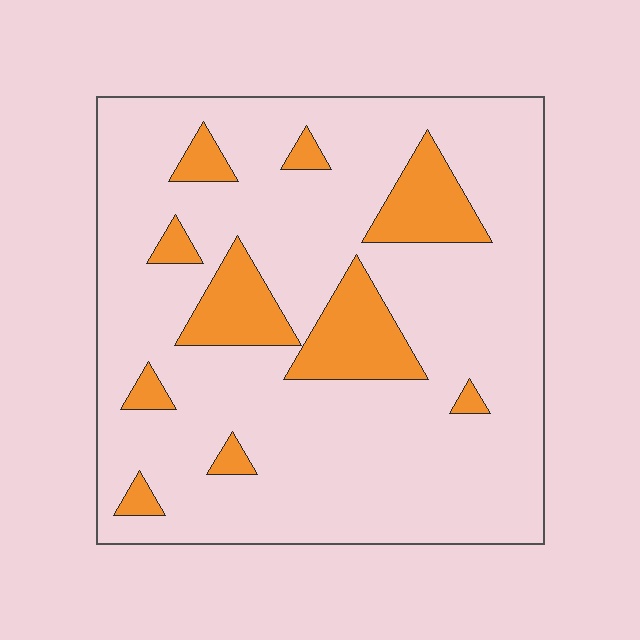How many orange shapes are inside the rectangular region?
10.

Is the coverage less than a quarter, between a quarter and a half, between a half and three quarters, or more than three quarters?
Less than a quarter.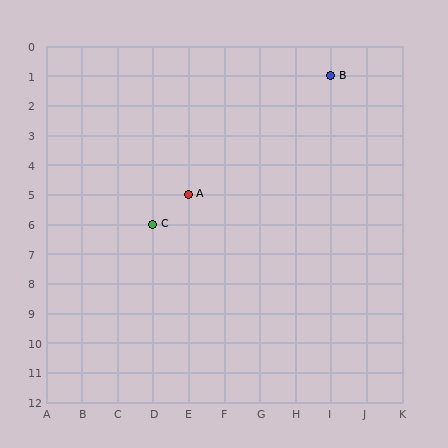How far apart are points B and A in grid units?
Points B and A are 4 columns and 4 rows apart (about 5.7 grid units diagonally).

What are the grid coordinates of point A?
Point A is at grid coordinates (E, 5).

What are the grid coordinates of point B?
Point B is at grid coordinates (I, 1).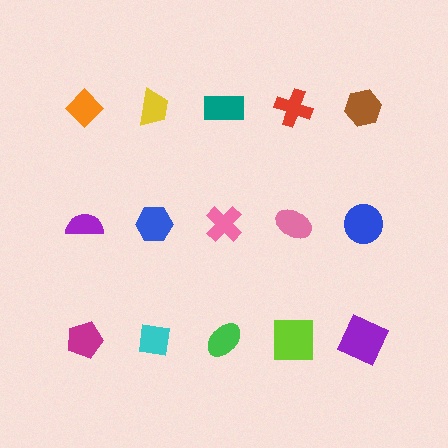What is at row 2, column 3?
A pink cross.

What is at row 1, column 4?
A red cross.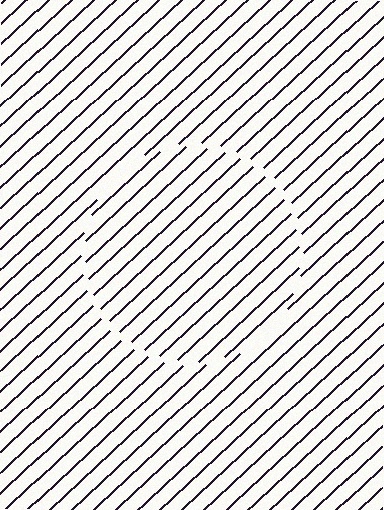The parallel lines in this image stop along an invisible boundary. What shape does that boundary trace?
An illusory circle. The interior of the shape contains the same grating, shifted by half a period — the contour is defined by the phase discontinuity where line-ends from the inner and outer gratings abut.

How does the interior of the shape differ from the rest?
The interior of the shape contains the same grating, shifted by half a period — the contour is defined by the phase discontinuity where line-ends from the inner and outer gratings abut.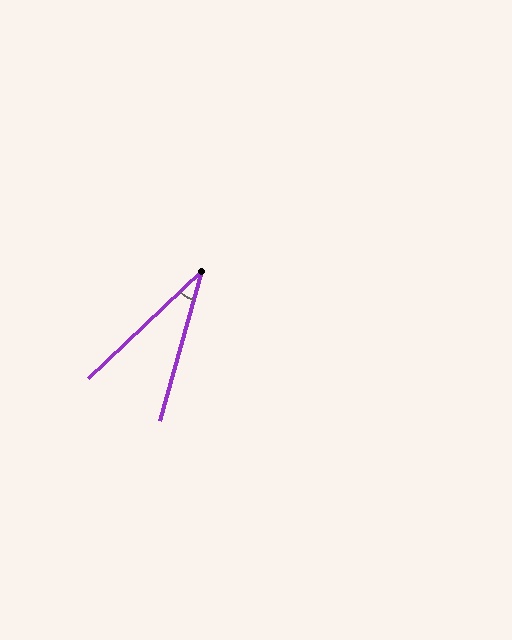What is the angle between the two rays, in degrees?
Approximately 31 degrees.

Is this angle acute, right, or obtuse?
It is acute.